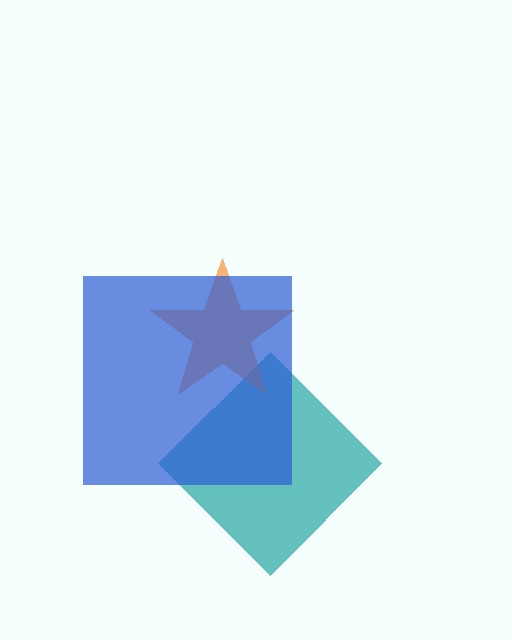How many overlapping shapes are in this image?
There are 3 overlapping shapes in the image.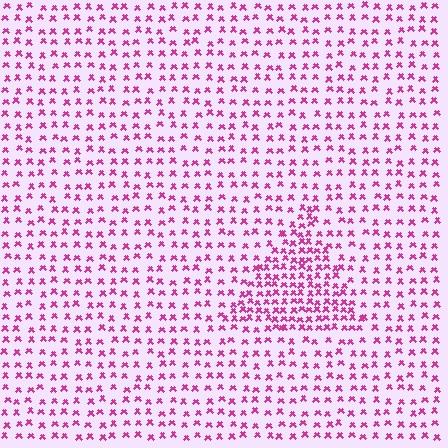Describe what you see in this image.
The image contains small magenta elements arranged at two different densities. A triangle-shaped region is visible where the elements are more densely packed than the surrounding area.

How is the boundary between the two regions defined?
The boundary is defined by a change in element density (approximately 2.0x ratio). All elements are the same color, size, and shape.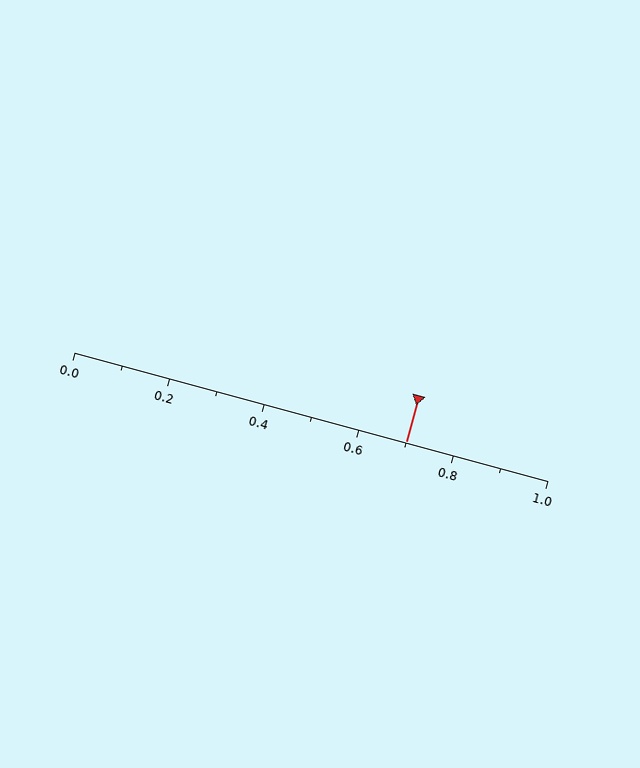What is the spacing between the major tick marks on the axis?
The major ticks are spaced 0.2 apart.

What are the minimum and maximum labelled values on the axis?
The axis runs from 0.0 to 1.0.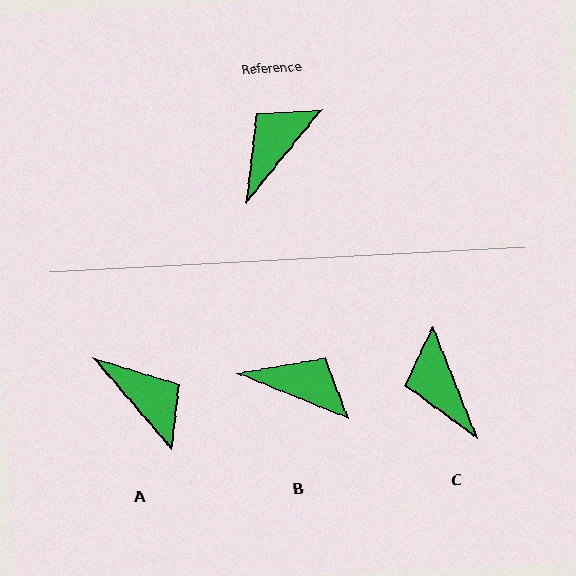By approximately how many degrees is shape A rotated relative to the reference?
Approximately 100 degrees clockwise.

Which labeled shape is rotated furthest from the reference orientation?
A, about 100 degrees away.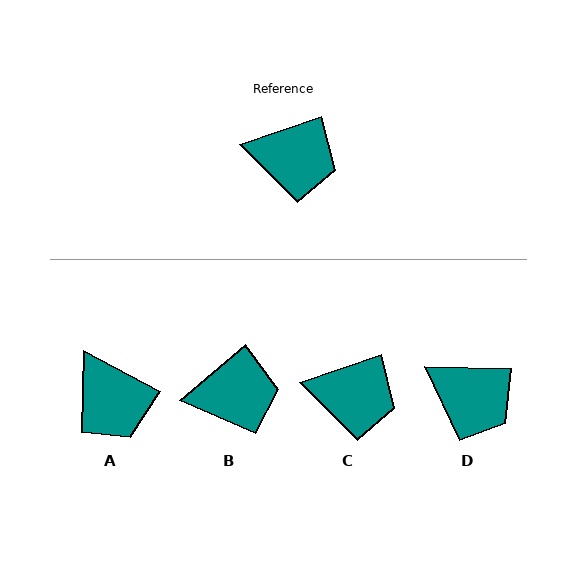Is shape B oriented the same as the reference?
No, it is off by about 22 degrees.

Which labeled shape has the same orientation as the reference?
C.